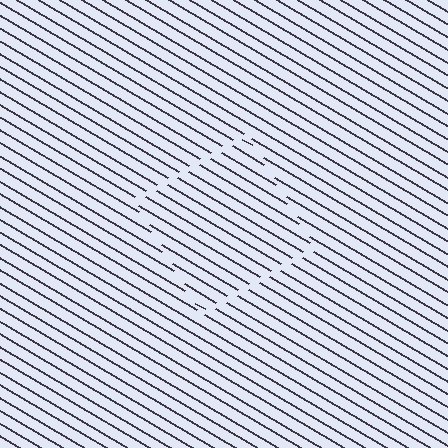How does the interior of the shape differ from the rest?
The interior of the shape contains the same grating, shifted by half a period — the contour is defined by the phase discontinuity where line-ends from the inner and outer gratings abut.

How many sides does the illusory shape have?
4 sides — the line-ends trace a square.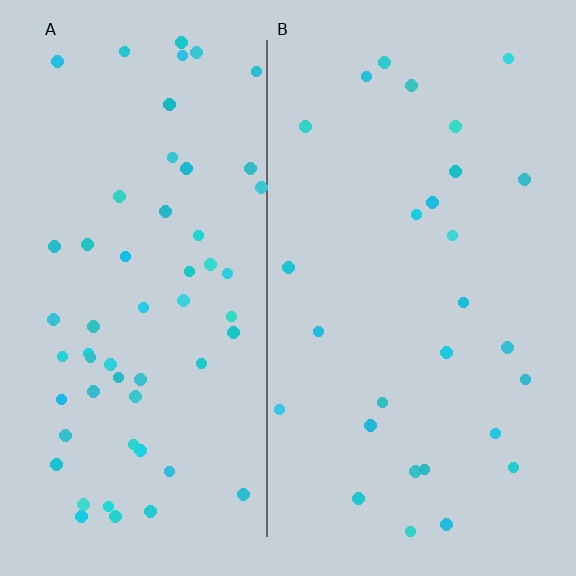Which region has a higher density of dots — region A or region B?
A (the left).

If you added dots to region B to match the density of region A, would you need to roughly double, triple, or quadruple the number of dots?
Approximately double.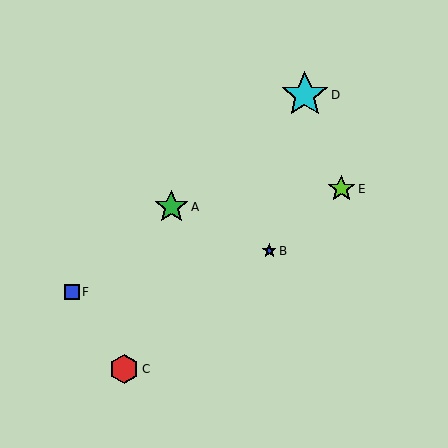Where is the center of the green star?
The center of the green star is at (171, 207).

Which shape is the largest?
The cyan star (labeled D) is the largest.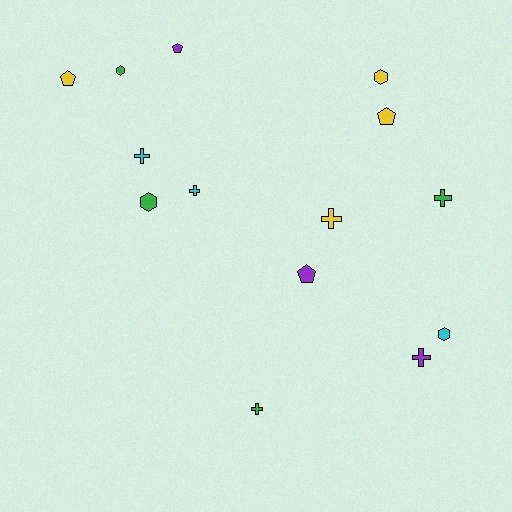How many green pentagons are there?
There are no green pentagons.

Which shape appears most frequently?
Cross, with 6 objects.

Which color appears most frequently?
Green, with 4 objects.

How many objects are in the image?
There are 14 objects.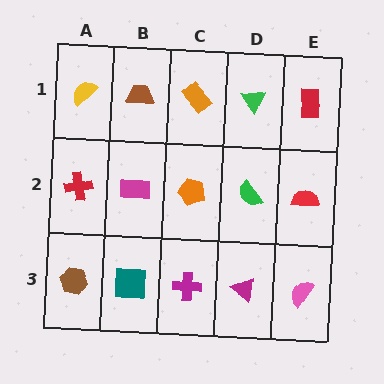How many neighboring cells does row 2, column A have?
3.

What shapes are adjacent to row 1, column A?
A red cross (row 2, column A), a brown trapezoid (row 1, column B).